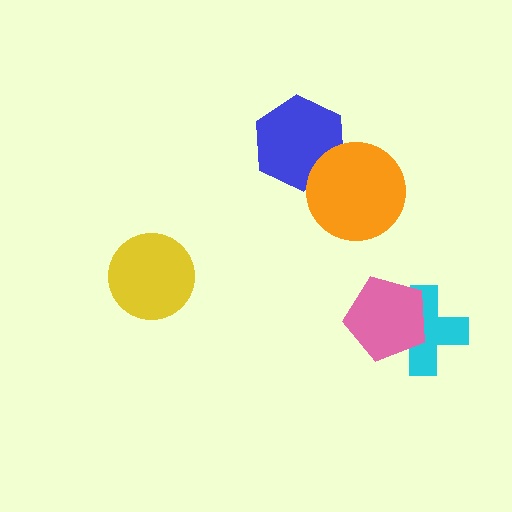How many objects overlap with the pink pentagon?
1 object overlaps with the pink pentagon.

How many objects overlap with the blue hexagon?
1 object overlaps with the blue hexagon.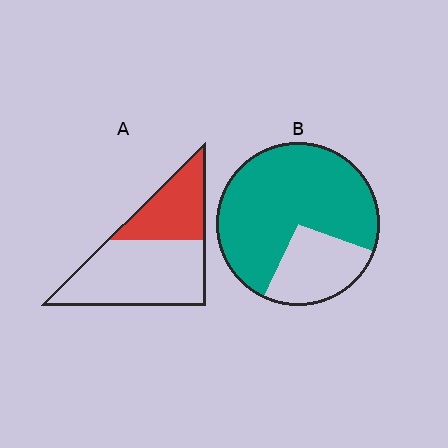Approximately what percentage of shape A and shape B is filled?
A is approximately 35% and B is approximately 75%.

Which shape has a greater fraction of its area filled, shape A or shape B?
Shape B.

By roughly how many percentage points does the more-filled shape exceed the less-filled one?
By roughly 40 percentage points (B over A).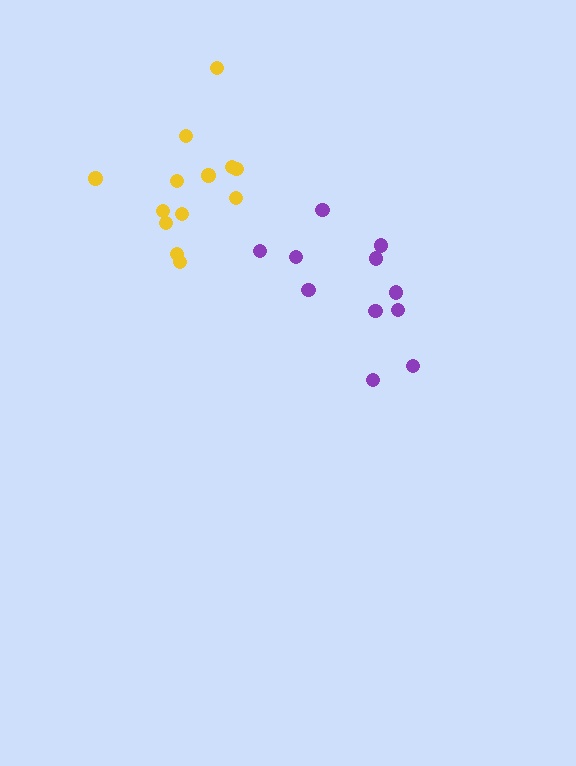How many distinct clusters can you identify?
There are 2 distinct clusters.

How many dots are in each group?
Group 1: 11 dots, Group 2: 13 dots (24 total).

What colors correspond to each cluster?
The clusters are colored: purple, yellow.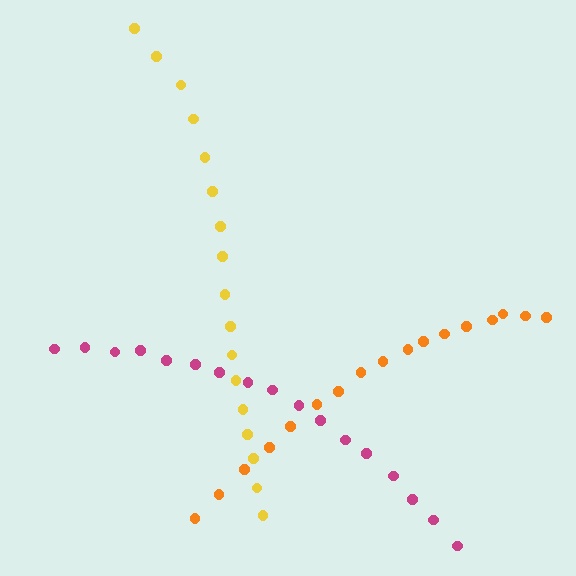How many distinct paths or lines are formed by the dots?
There are 3 distinct paths.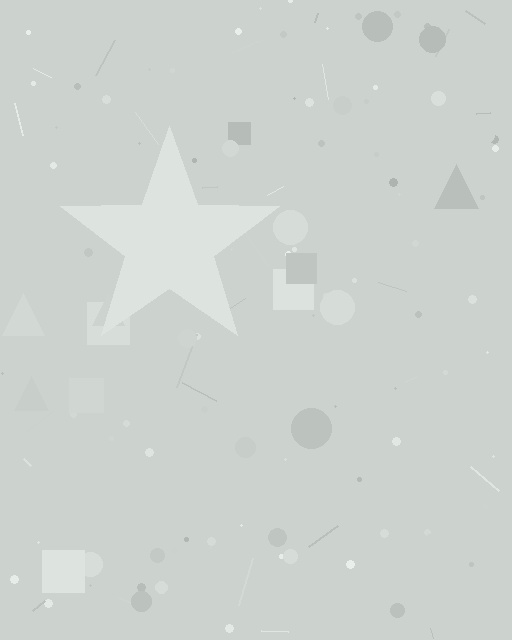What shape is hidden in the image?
A star is hidden in the image.